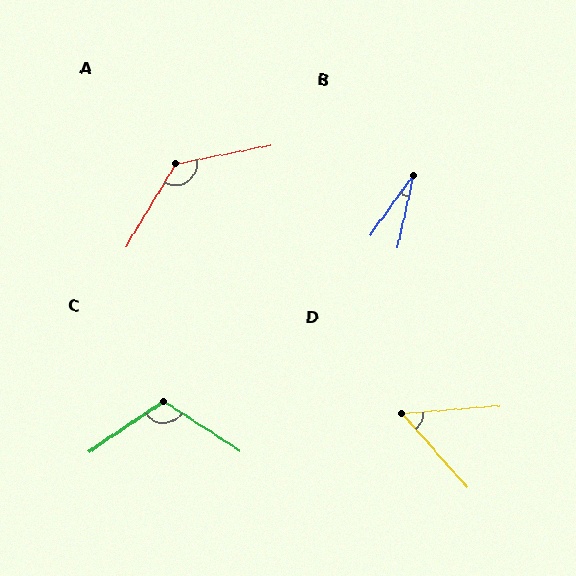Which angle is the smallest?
B, at approximately 23 degrees.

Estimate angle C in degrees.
Approximately 113 degrees.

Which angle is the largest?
A, at approximately 132 degrees.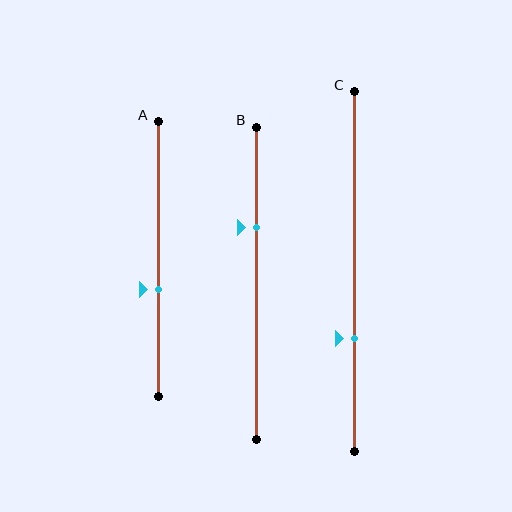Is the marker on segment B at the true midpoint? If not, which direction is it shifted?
No, the marker on segment B is shifted upward by about 18% of the segment length.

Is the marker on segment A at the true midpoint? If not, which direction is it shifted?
No, the marker on segment A is shifted downward by about 11% of the segment length.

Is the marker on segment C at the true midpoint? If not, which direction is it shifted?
No, the marker on segment C is shifted downward by about 18% of the segment length.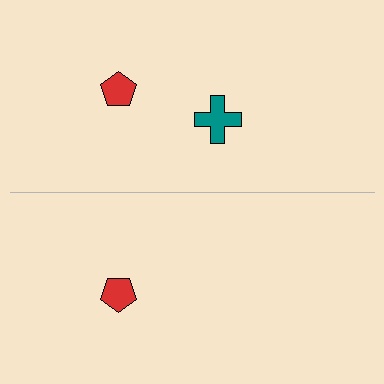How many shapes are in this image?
There are 3 shapes in this image.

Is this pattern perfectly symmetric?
No, the pattern is not perfectly symmetric. A teal cross is missing from the bottom side.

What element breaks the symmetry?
A teal cross is missing from the bottom side.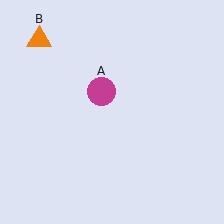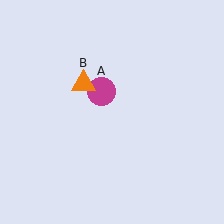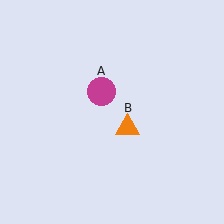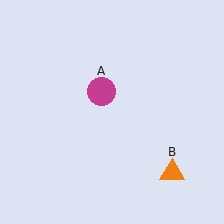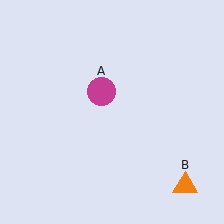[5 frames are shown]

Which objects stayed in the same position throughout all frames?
Magenta circle (object A) remained stationary.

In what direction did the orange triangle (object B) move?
The orange triangle (object B) moved down and to the right.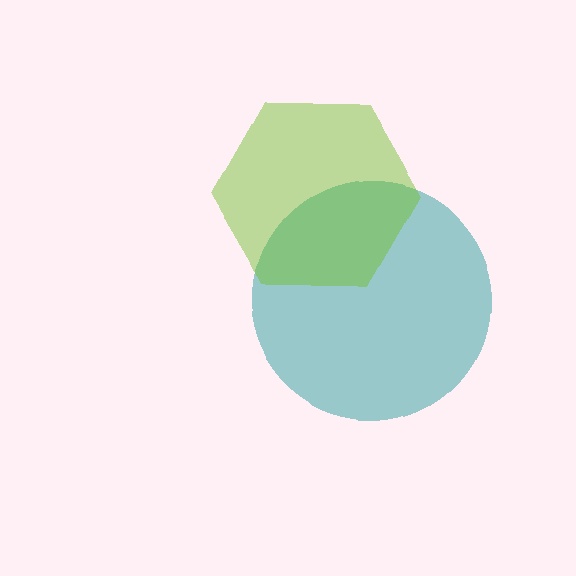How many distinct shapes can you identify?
There are 2 distinct shapes: a teal circle, a lime hexagon.